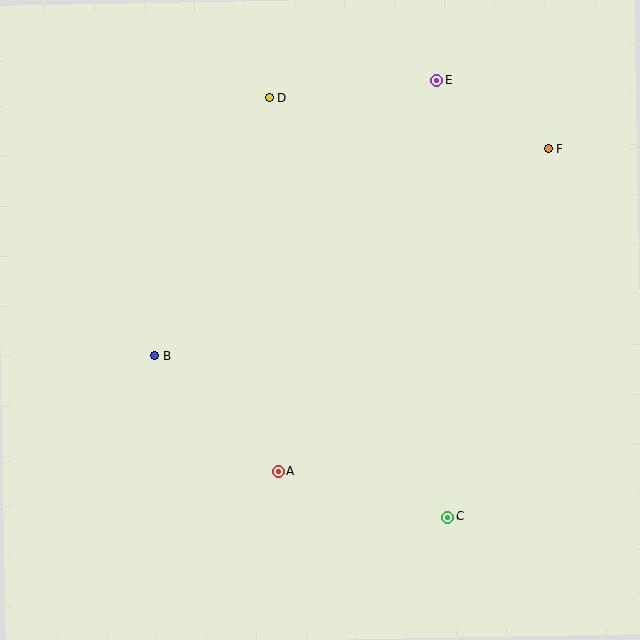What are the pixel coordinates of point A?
Point A is at (278, 471).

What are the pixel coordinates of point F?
Point F is at (548, 149).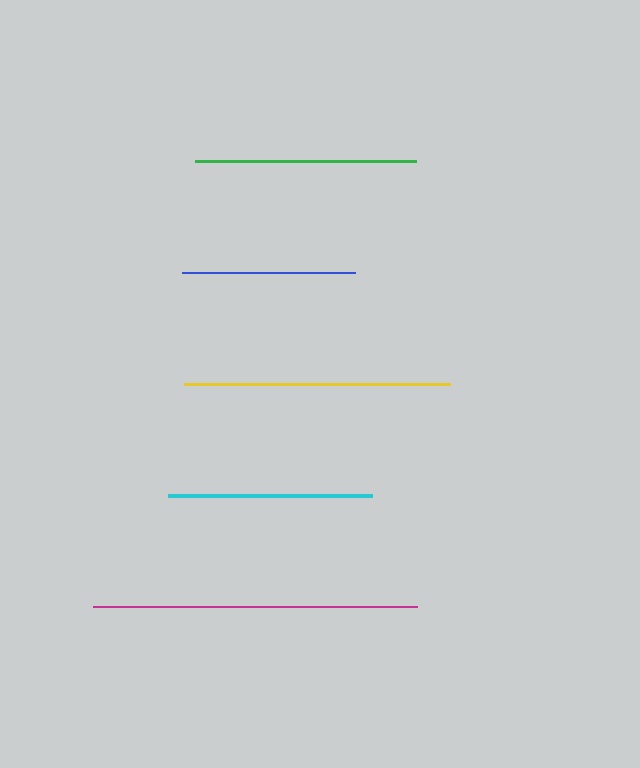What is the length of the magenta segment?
The magenta segment is approximately 325 pixels long.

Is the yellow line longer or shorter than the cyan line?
The yellow line is longer than the cyan line.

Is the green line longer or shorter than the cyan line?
The green line is longer than the cyan line.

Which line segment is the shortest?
The blue line is the shortest at approximately 173 pixels.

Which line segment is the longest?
The magenta line is the longest at approximately 325 pixels.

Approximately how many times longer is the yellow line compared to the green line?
The yellow line is approximately 1.2 times the length of the green line.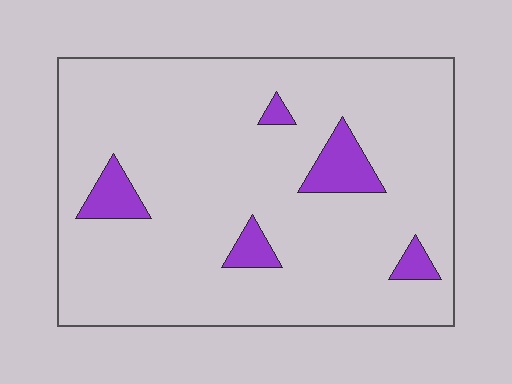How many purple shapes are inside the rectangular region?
5.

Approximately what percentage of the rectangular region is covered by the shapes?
Approximately 10%.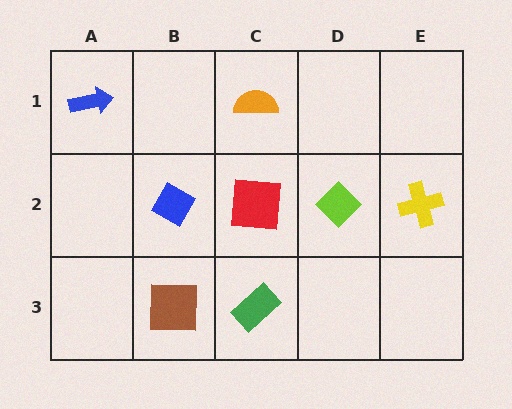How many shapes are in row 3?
2 shapes.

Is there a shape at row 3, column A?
No, that cell is empty.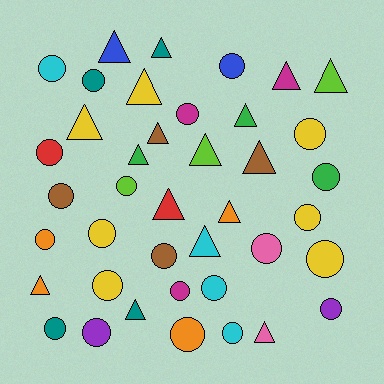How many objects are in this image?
There are 40 objects.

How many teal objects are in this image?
There are 4 teal objects.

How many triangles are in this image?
There are 17 triangles.